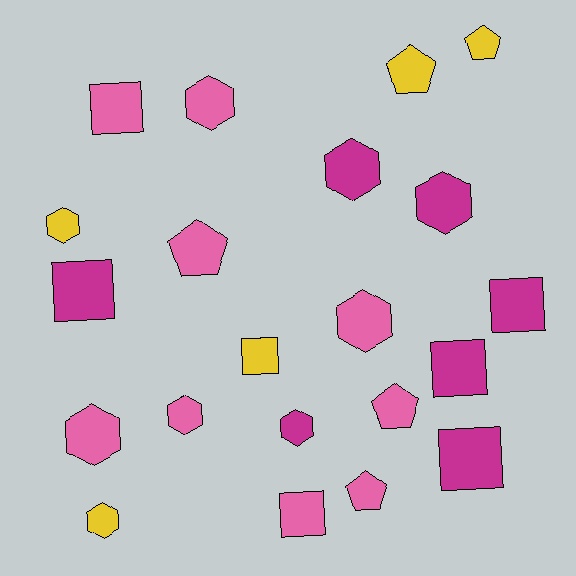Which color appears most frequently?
Pink, with 9 objects.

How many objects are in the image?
There are 21 objects.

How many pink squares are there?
There are 2 pink squares.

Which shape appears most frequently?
Hexagon, with 9 objects.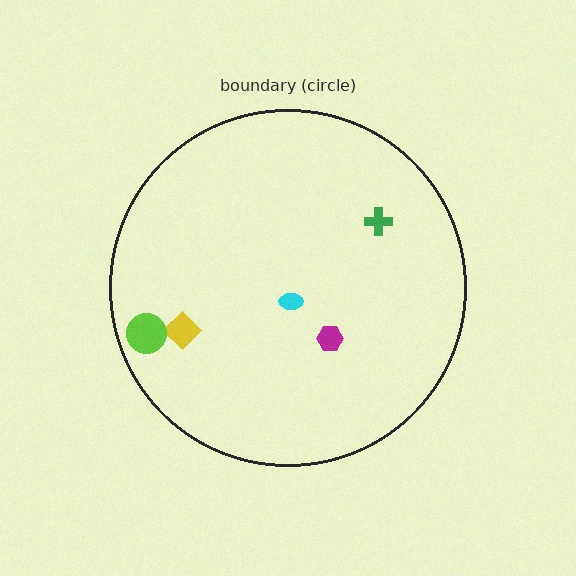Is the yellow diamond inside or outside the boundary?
Inside.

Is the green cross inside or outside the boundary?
Inside.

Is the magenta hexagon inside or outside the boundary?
Inside.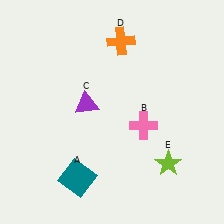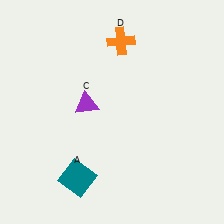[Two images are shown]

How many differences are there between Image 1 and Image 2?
There are 2 differences between the two images.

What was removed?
The pink cross (B), the lime star (E) were removed in Image 2.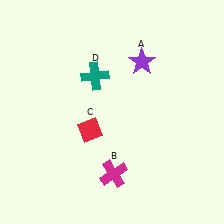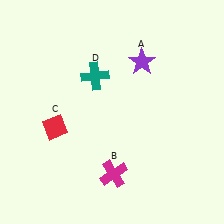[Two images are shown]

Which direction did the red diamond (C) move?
The red diamond (C) moved left.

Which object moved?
The red diamond (C) moved left.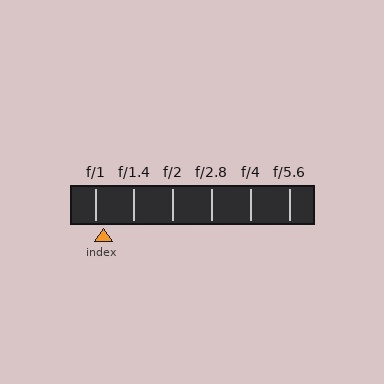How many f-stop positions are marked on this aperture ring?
There are 6 f-stop positions marked.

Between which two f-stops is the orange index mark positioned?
The index mark is between f/1 and f/1.4.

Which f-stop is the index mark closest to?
The index mark is closest to f/1.